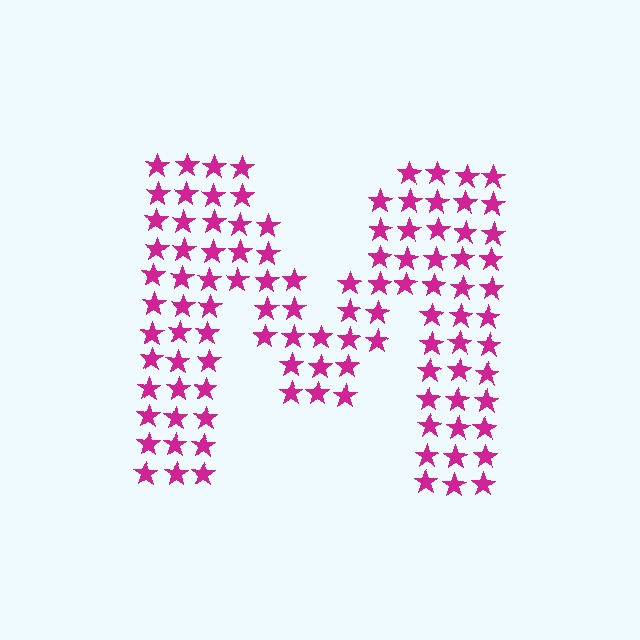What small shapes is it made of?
It is made of small stars.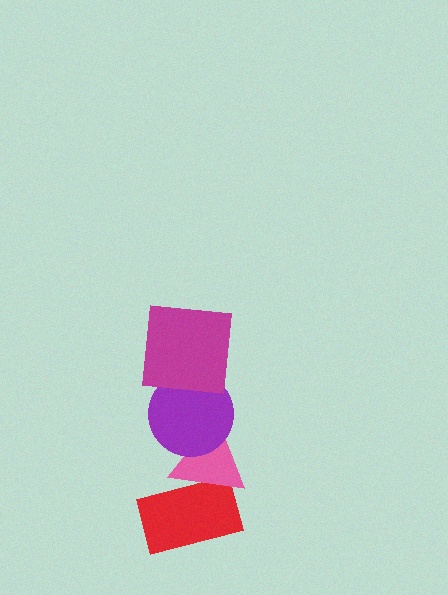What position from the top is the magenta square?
The magenta square is 1st from the top.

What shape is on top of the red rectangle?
The pink triangle is on top of the red rectangle.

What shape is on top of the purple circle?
The magenta square is on top of the purple circle.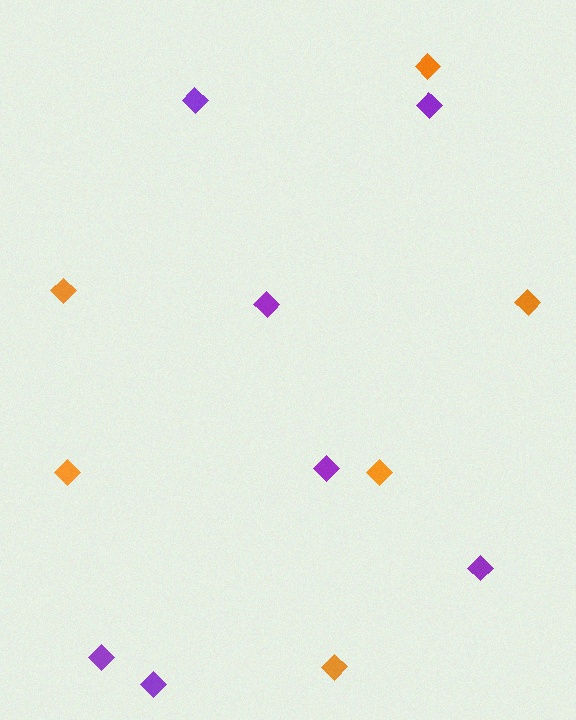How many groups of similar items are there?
There are 2 groups: one group of orange diamonds (6) and one group of purple diamonds (7).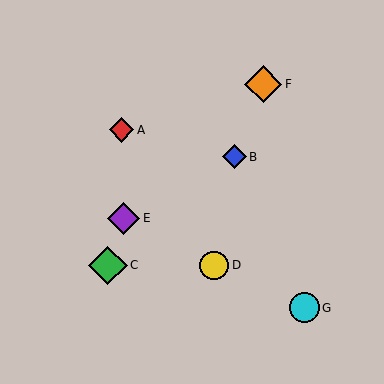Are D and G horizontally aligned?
No, D is at y≈265 and G is at y≈308.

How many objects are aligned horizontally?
2 objects (C, D) are aligned horizontally.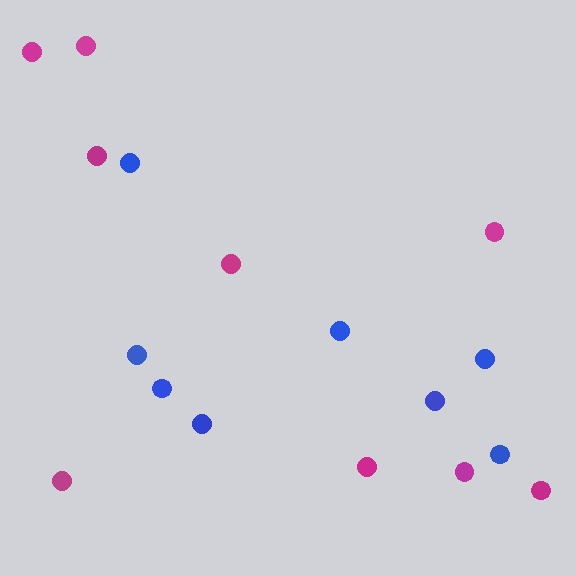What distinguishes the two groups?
There are 2 groups: one group of blue circles (8) and one group of magenta circles (9).